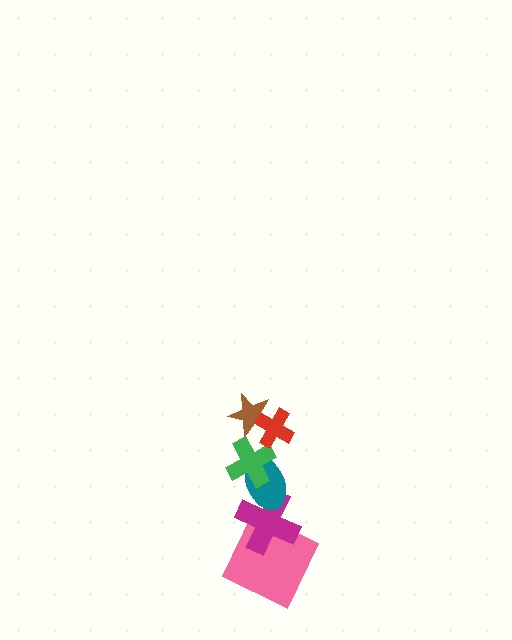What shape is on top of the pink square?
The magenta cross is on top of the pink square.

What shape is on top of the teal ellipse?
The green cross is on top of the teal ellipse.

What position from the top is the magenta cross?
The magenta cross is 5th from the top.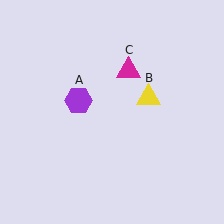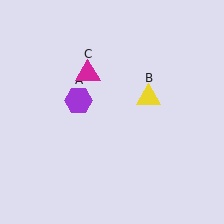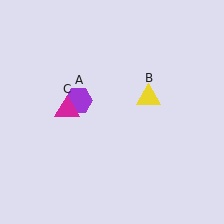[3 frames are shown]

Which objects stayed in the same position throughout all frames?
Purple hexagon (object A) and yellow triangle (object B) remained stationary.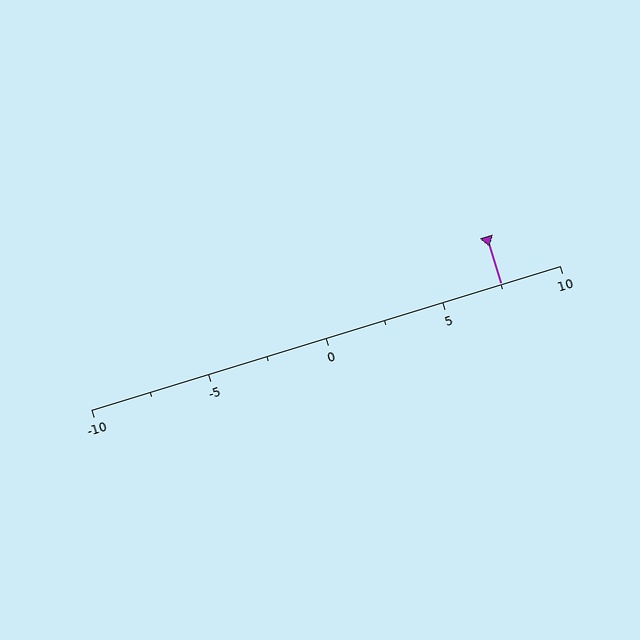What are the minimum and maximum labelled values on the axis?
The axis runs from -10 to 10.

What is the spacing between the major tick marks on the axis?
The major ticks are spaced 5 apart.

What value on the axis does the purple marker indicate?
The marker indicates approximately 7.5.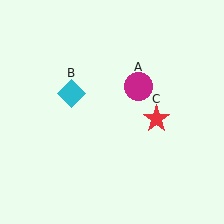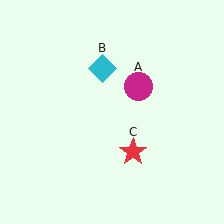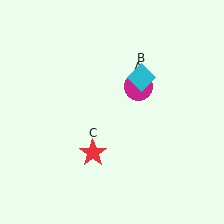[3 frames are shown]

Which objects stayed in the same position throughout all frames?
Magenta circle (object A) remained stationary.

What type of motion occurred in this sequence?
The cyan diamond (object B), red star (object C) rotated clockwise around the center of the scene.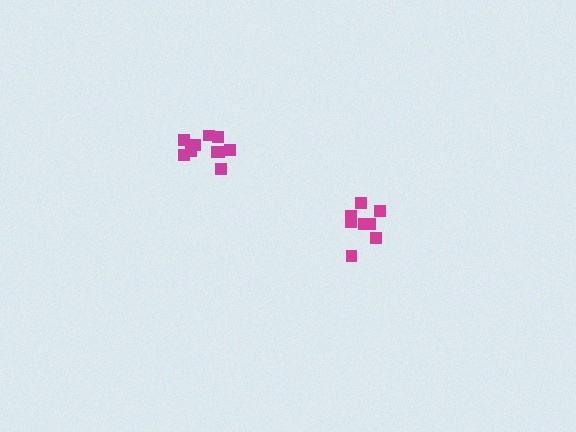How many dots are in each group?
Group 1: 10 dots, Group 2: 8 dots (18 total).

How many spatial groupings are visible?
There are 2 spatial groupings.